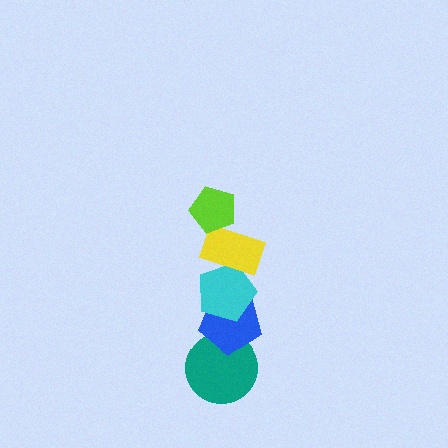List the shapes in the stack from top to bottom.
From top to bottom: the lime pentagon, the yellow rectangle, the cyan pentagon, the blue pentagon, the teal circle.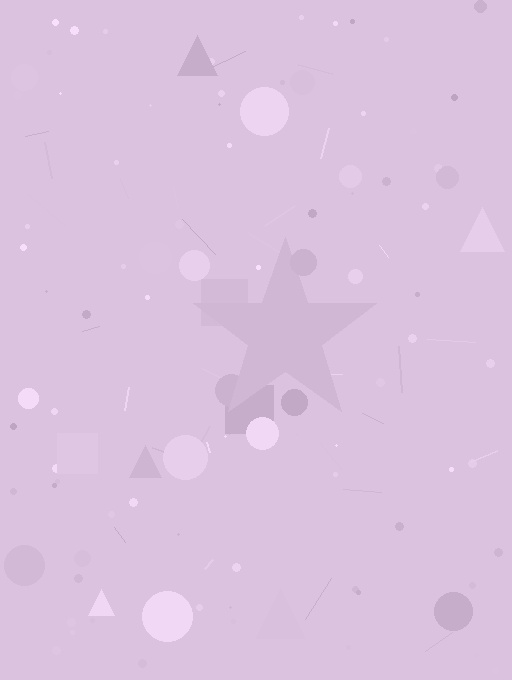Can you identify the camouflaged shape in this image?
The camouflaged shape is a star.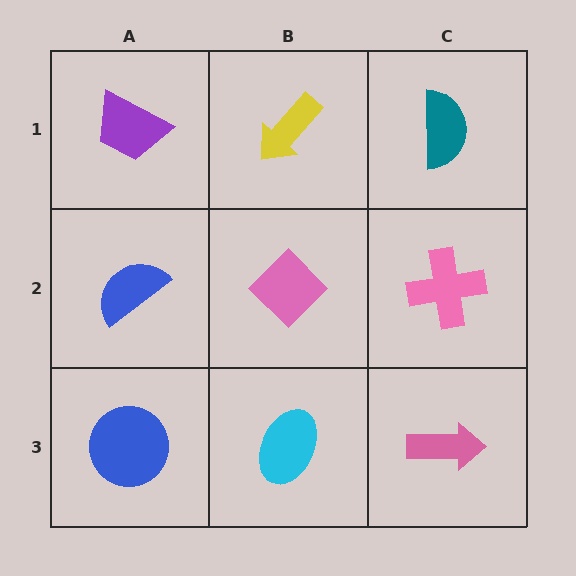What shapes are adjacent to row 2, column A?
A purple trapezoid (row 1, column A), a blue circle (row 3, column A), a pink diamond (row 2, column B).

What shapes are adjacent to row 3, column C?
A pink cross (row 2, column C), a cyan ellipse (row 3, column B).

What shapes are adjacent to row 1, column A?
A blue semicircle (row 2, column A), a yellow arrow (row 1, column B).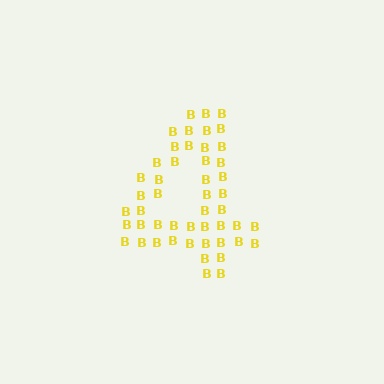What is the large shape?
The large shape is the digit 4.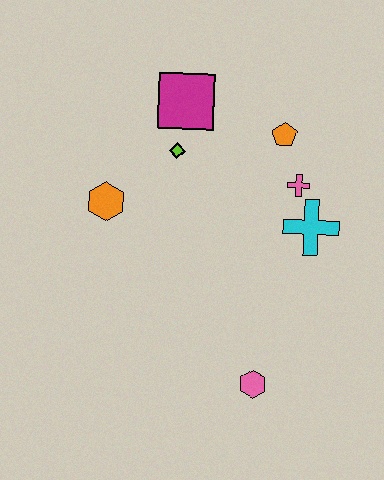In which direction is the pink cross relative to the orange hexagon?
The pink cross is to the right of the orange hexagon.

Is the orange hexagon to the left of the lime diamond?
Yes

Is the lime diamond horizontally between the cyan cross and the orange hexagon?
Yes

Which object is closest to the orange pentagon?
The pink cross is closest to the orange pentagon.